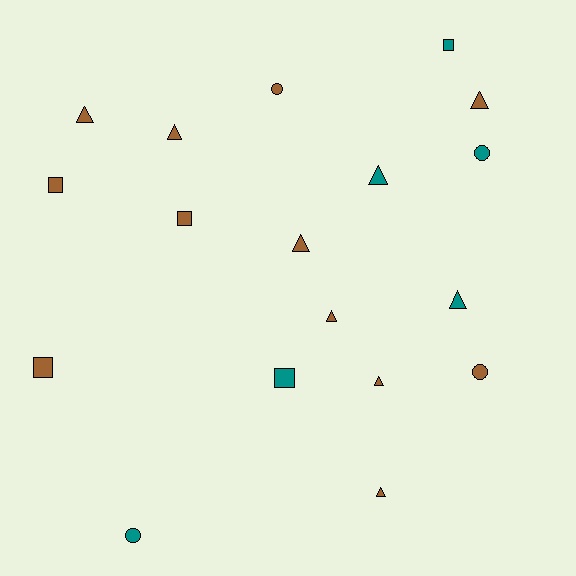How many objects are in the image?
There are 18 objects.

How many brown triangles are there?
There are 7 brown triangles.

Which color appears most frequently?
Brown, with 12 objects.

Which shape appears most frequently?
Triangle, with 9 objects.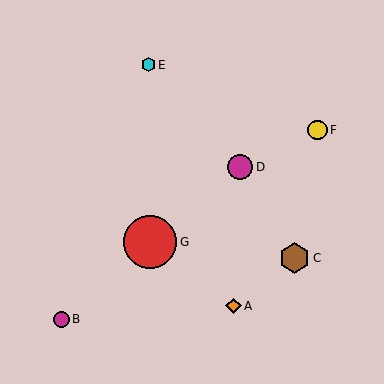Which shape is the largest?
The red circle (labeled G) is the largest.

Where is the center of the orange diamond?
The center of the orange diamond is at (233, 306).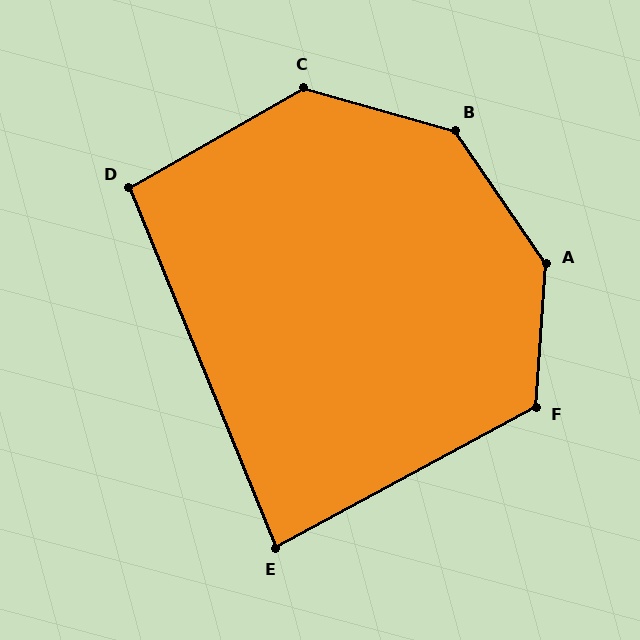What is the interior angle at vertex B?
Approximately 140 degrees (obtuse).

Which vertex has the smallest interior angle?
E, at approximately 84 degrees.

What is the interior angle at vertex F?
Approximately 122 degrees (obtuse).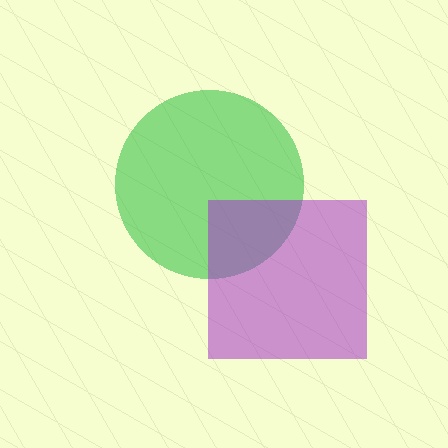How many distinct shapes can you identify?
There are 2 distinct shapes: a green circle, a purple square.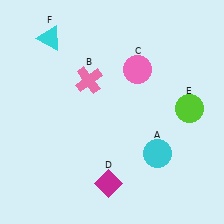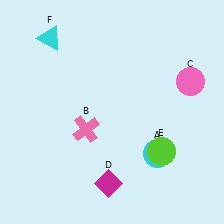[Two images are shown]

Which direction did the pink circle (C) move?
The pink circle (C) moved right.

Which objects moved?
The objects that moved are: the pink cross (B), the pink circle (C), the lime circle (E).